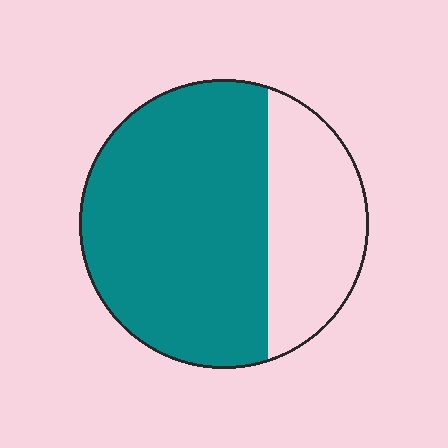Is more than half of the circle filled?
Yes.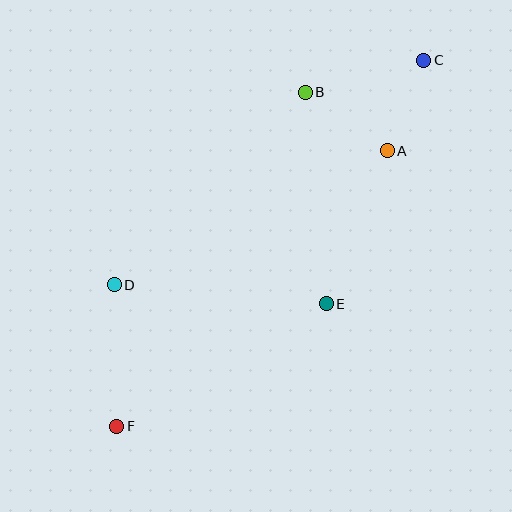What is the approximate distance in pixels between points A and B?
The distance between A and B is approximately 101 pixels.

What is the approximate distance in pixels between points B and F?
The distance between B and F is approximately 384 pixels.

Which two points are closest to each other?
Points A and C are closest to each other.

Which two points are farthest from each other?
Points C and F are farthest from each other.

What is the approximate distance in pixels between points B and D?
The distance between B and D is approximately 271 pixels.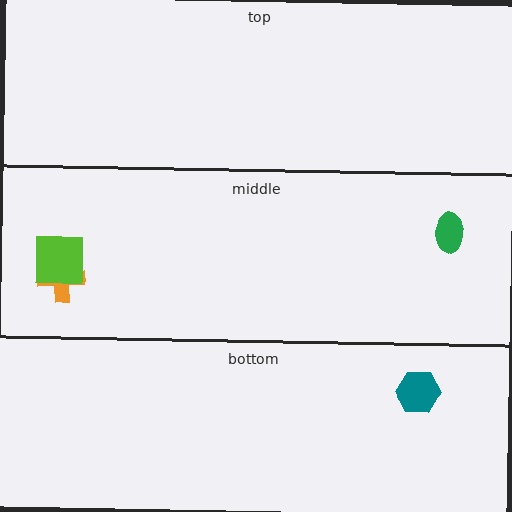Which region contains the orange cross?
The middle region.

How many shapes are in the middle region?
3.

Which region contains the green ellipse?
The middle region.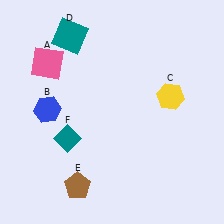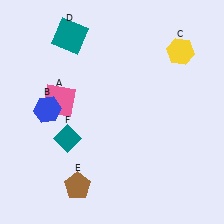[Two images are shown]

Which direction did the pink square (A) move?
The pink square (A) moved down.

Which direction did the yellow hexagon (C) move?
The yellow hexagon (C) moved up.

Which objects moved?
The objects that moved are: the pink square (A), the yellow hexagon (C).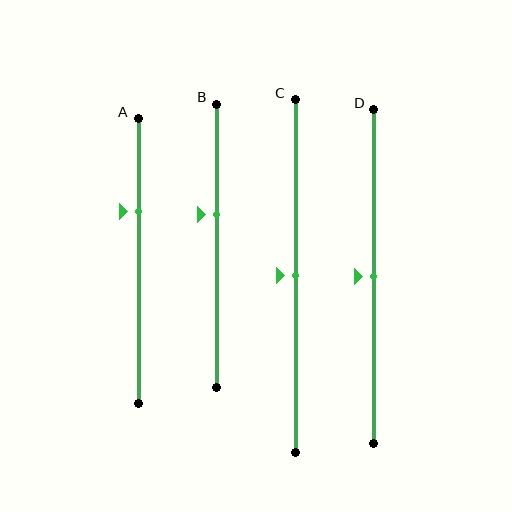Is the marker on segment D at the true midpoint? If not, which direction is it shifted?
Yes, the marker on segment D is at the true midpoint.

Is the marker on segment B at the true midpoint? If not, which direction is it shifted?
No, the marker on segment B is shifted upward by about 11% of the segment length.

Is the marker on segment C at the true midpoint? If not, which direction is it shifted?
Yes, the marker on segment C is at the true midpoint.